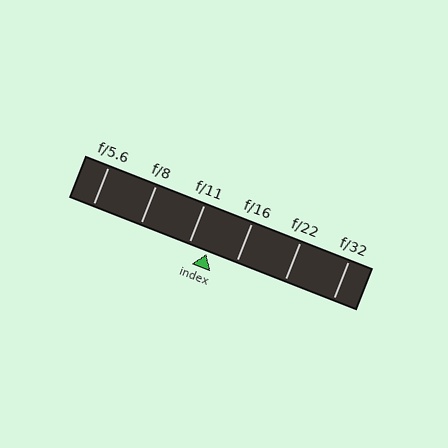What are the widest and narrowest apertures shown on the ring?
The widest aperture shown is f/5.6 and the narrowest is f/32.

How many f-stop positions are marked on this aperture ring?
There are 6 f-stop positions marked.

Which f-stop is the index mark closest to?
The index mark is closest to f/11.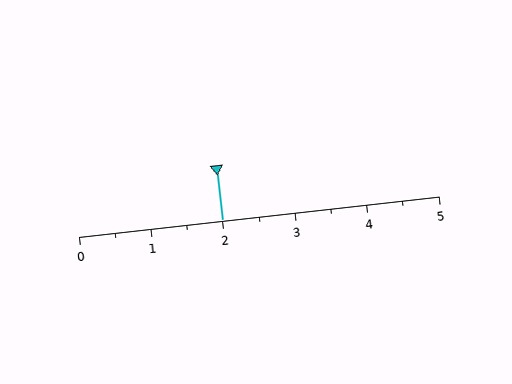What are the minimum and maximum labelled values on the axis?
The axis runs from 0 to 5.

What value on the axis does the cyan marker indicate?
The marker indicates approximately 2.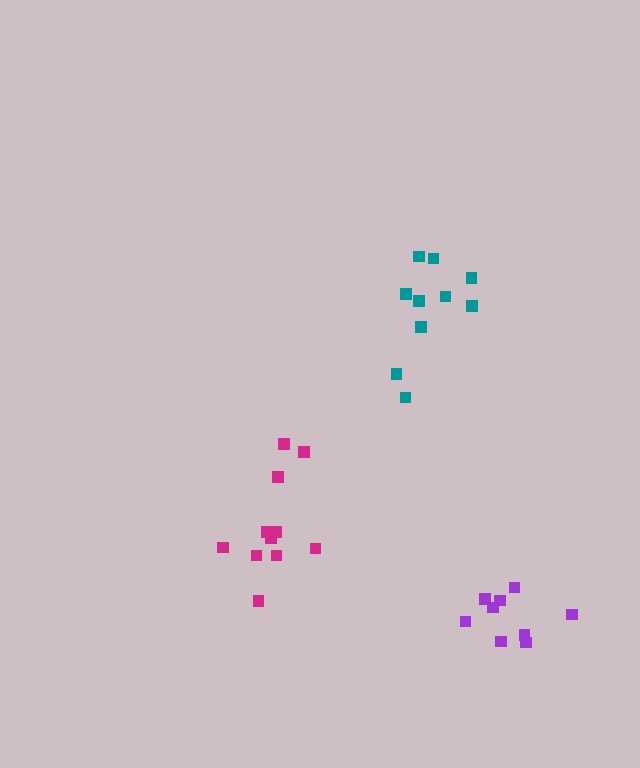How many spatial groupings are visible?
There are 3 spatial groupings.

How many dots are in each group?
Group 1: 11 dots, Group 2: 9 dots, Group 3: 10 dots (30 total).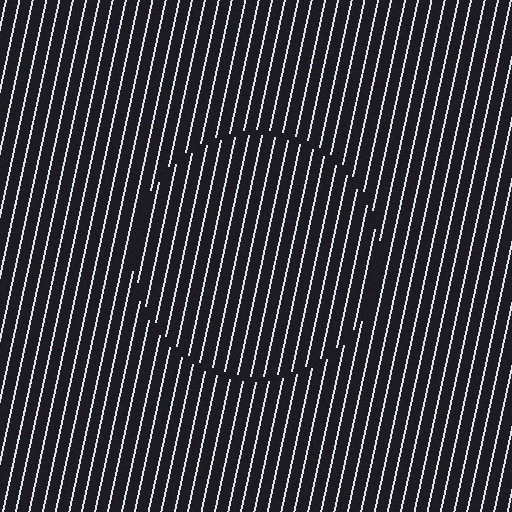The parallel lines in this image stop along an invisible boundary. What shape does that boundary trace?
An illusory circle. The interior of the shape contains the same grating, shifted by half a period — the contour is defined by the phase discontinuity where line-ends from the inner and outer gratings abut.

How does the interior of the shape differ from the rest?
The interior of the shape contains the same grating, shifted by half a period — the contour is defined by the phase discontinuity where line-ends from the inner and outer gratings abut.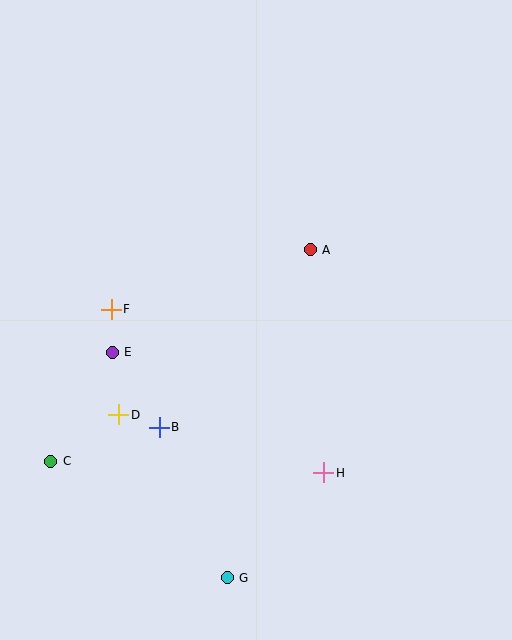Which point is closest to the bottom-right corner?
Point H is closest to the bottom-right corner.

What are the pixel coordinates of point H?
Point H is at (324, 473).